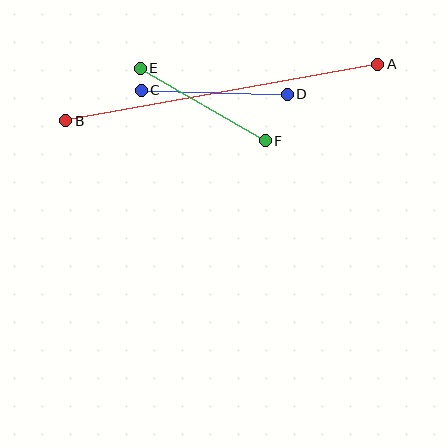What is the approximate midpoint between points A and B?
The midpoint is at approximately (222, 92) pixels.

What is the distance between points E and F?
The distance is approximately 144 pixels.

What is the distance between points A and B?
The distance is approximately 317 pixels.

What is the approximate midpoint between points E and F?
The midpoint is at approximately (203, 104) pixels.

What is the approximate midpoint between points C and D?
The midpoint is at approximately (214, 92) pixels.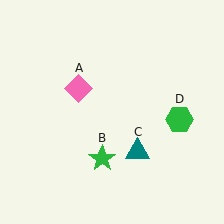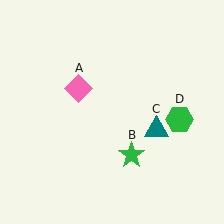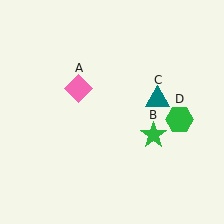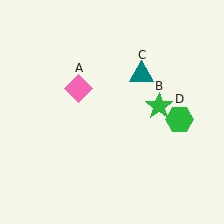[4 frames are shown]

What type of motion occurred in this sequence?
The green star (object B), teal triangle (object C) rotated counterclockwise around the center of the scene.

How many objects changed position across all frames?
2 objects changed position: green star (object B), teal triangle (object C).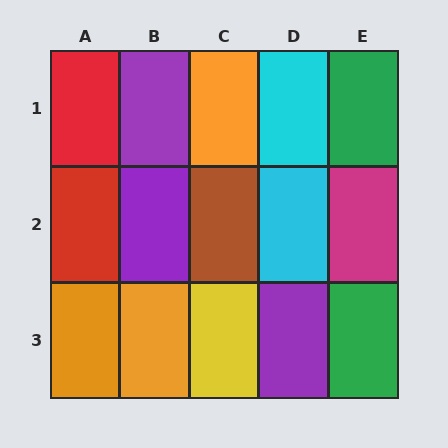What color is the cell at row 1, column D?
Cyan.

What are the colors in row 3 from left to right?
Orange, orange, yellow, purple, green.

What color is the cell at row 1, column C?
Orange.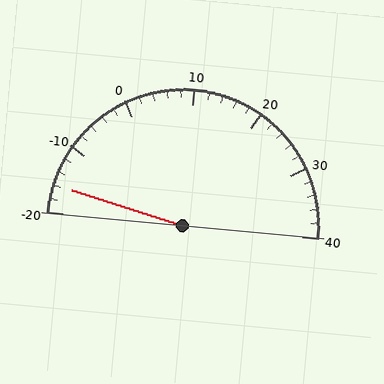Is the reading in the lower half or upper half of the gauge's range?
The reading is in the lower half of the range (-20 to 40).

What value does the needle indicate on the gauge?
The needle indicates approximately -16.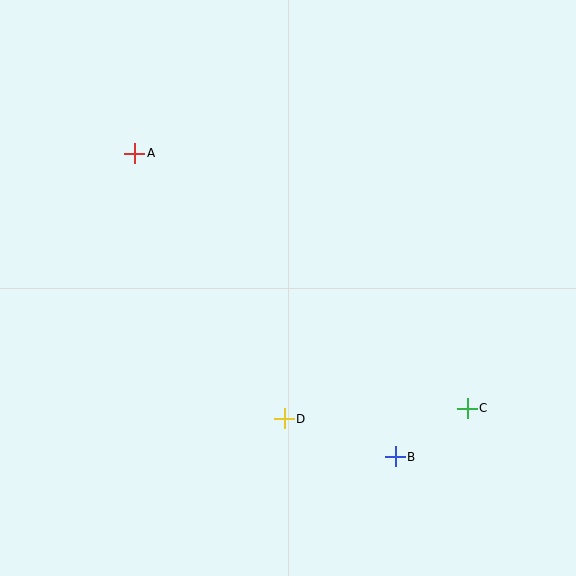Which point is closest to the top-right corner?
Point C is closest to the top-right corner.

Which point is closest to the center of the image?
Point D at (284, 419) is closest to the center.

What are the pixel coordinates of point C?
Point C is at (467, 408).